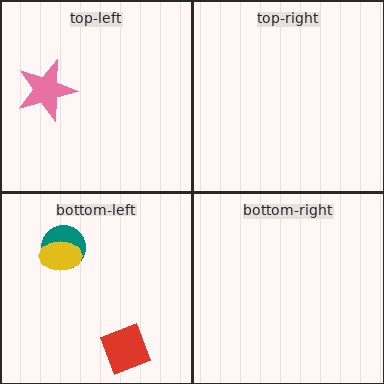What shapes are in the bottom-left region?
The teal circle, the yellow ellipse, the red square.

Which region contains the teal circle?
The bottom-left region.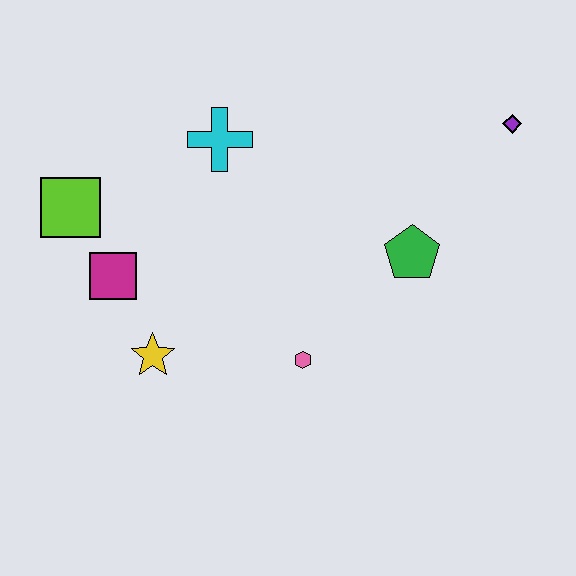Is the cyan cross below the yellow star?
No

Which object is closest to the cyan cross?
The lime square is closest to the cyan cross.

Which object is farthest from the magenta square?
The purple diamond is farthest from the magenta square.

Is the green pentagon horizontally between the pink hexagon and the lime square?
No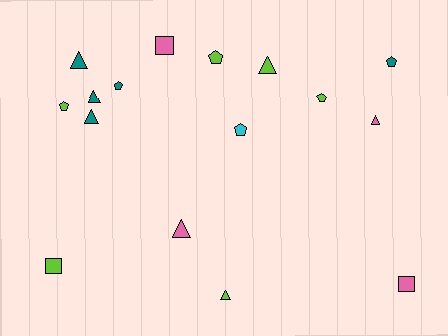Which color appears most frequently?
Lime, with 6 objects.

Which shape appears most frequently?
Triangle, with 7 objects.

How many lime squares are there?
There is 1 lime square.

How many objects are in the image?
There are 16 objects.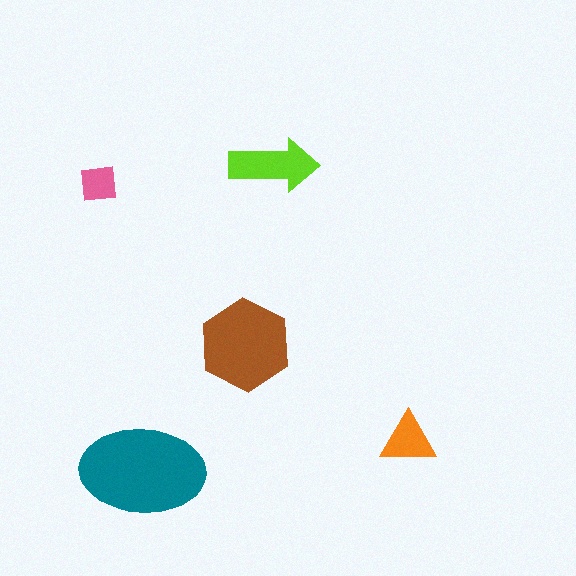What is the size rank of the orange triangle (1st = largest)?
4th.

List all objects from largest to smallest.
The teal ellipse, the brown hexagon, the lime arrow, the orange triangle, the pink square.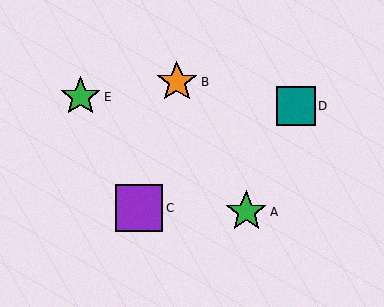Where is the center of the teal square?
The center of the teal square is at (296, 106).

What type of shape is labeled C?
Shape C is a purple square.